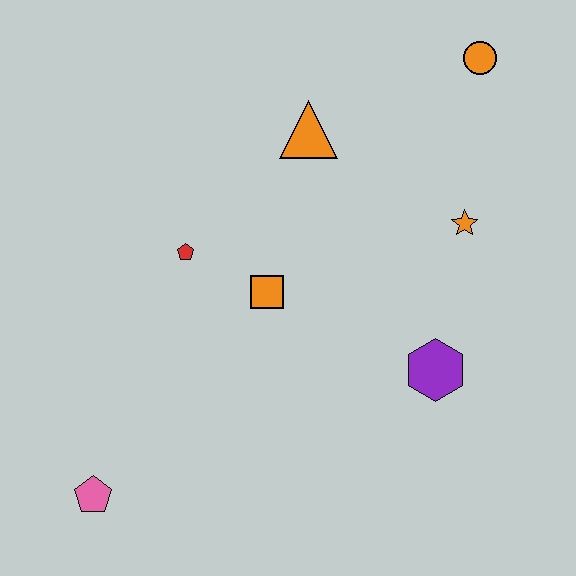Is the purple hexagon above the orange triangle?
No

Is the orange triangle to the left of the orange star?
Yes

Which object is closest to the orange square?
The red pentagon is closest to the orange square.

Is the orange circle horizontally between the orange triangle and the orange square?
No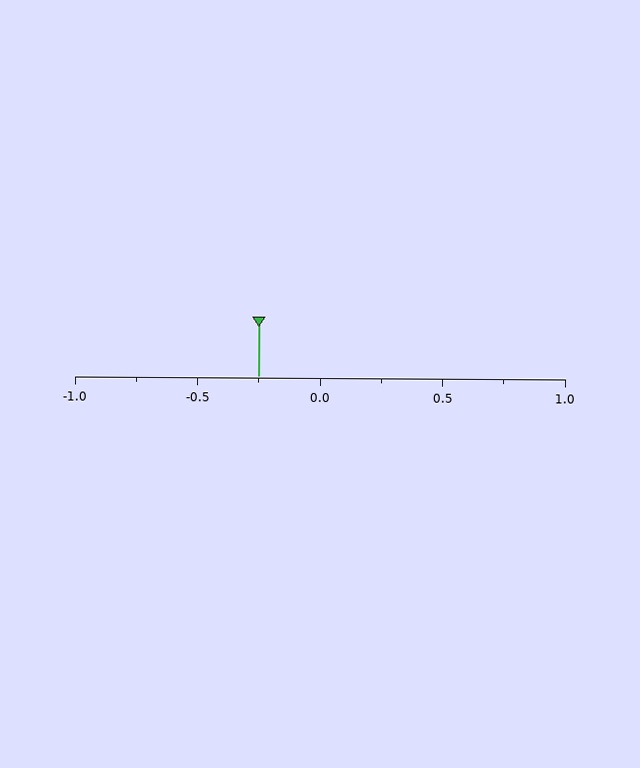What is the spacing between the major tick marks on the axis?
The major ticks are spaced 0.5 apart.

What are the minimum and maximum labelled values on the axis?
The axis runs from -1.0 to 1.0.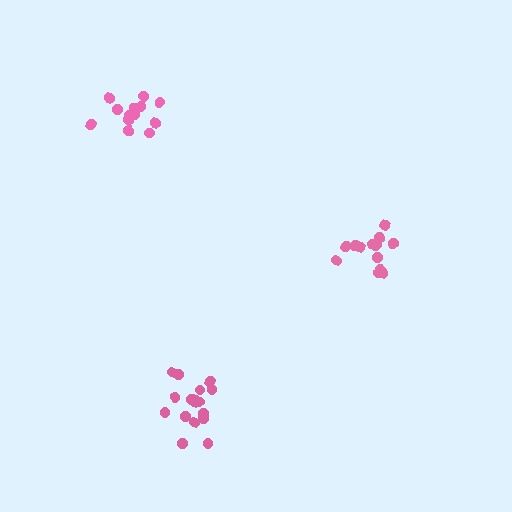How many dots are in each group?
Group 1: 16 dots, Group 2: 13 dots, Group 3: 17 dots (46 total).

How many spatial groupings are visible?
There are 3 spatial groupings.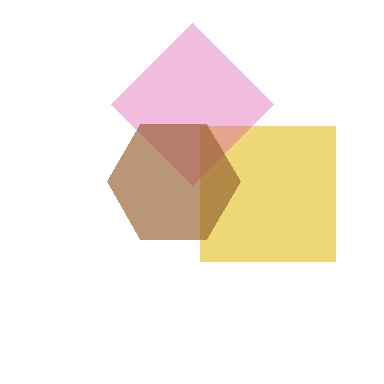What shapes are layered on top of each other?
The layered shapes are: a yellow square, a pink diamond, a brown hexagon.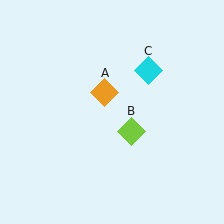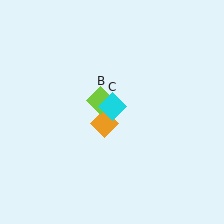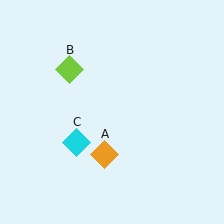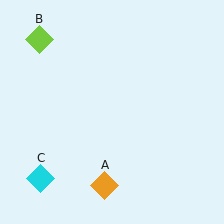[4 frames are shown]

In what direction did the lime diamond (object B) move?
The lime diamond (object B) moved up and to the left.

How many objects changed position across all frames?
3 objects changed position: orange diamond (object A), lime diamond (object B), cyan diamond (object C).